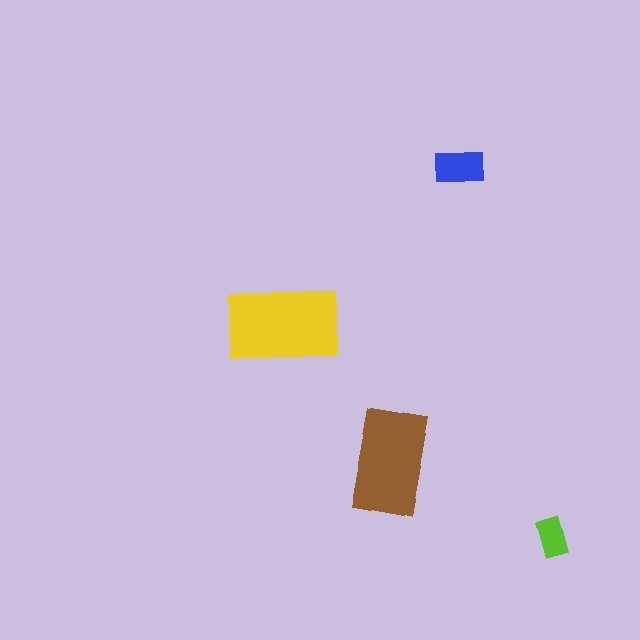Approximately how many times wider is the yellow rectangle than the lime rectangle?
About 3 times wider.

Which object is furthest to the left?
The yellow rectangle is leftmost.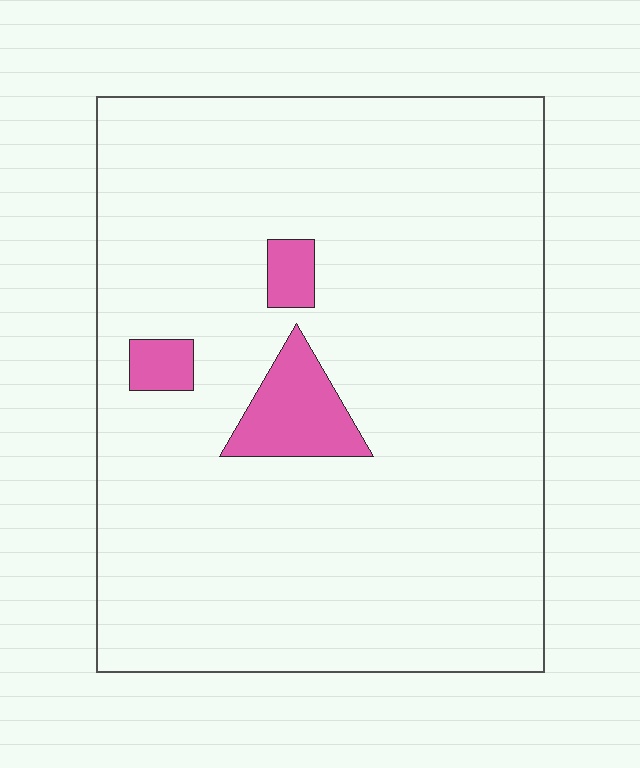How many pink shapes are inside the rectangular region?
3.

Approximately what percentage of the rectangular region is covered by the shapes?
Approximately 5%.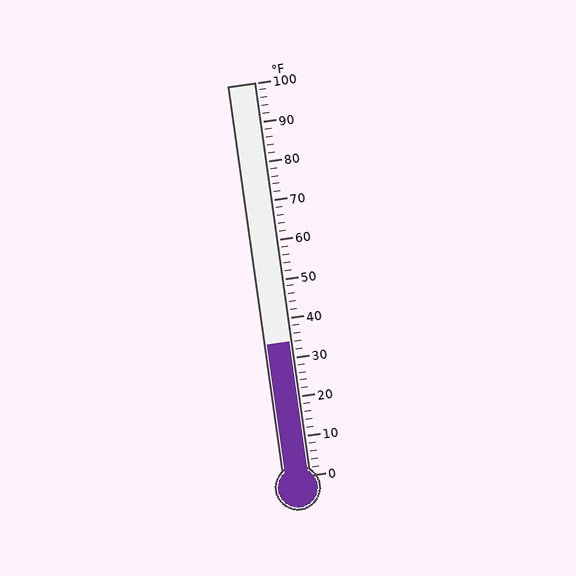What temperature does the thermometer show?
The thermometer shows approximately 34°F.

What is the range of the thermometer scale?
The thermometer scale ranges from 0°F to 100°F.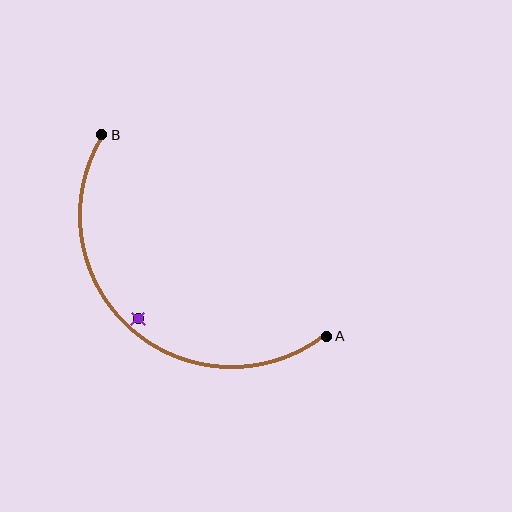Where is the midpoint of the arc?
The arc midpoint is the point on the curve farthest from the straight line joining A and B. It sits below and to the left of that line.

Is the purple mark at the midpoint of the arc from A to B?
No — the purple mark does not lie on the arc at all. It sits slightly inside the curve.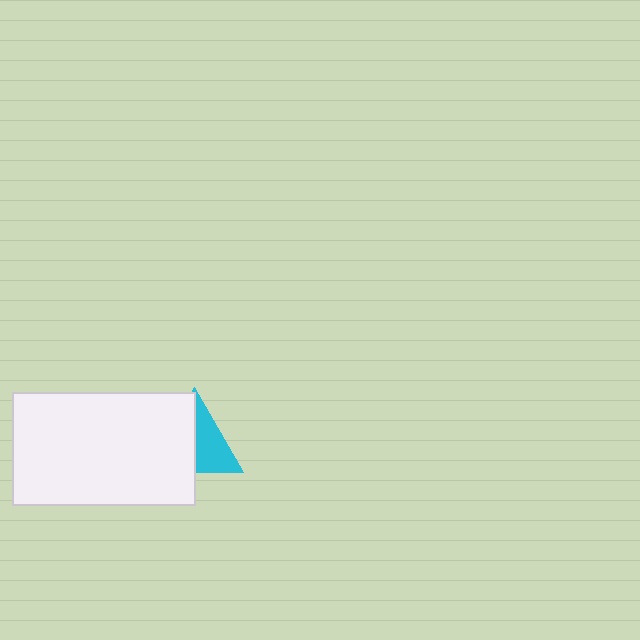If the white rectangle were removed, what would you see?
You would see the complete cyan triangle.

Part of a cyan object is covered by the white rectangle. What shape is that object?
It is a triangle.